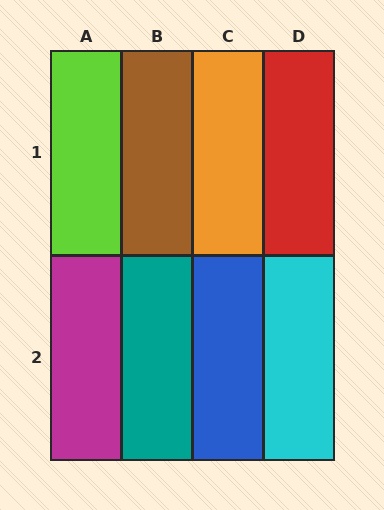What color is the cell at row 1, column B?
Brown.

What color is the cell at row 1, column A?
Lime.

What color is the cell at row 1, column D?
Red.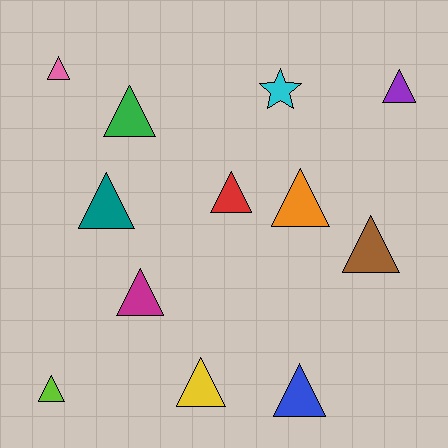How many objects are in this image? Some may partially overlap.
There are 12 objects.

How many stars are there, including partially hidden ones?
There is 1 star.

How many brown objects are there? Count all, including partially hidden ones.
There is 1 brown object.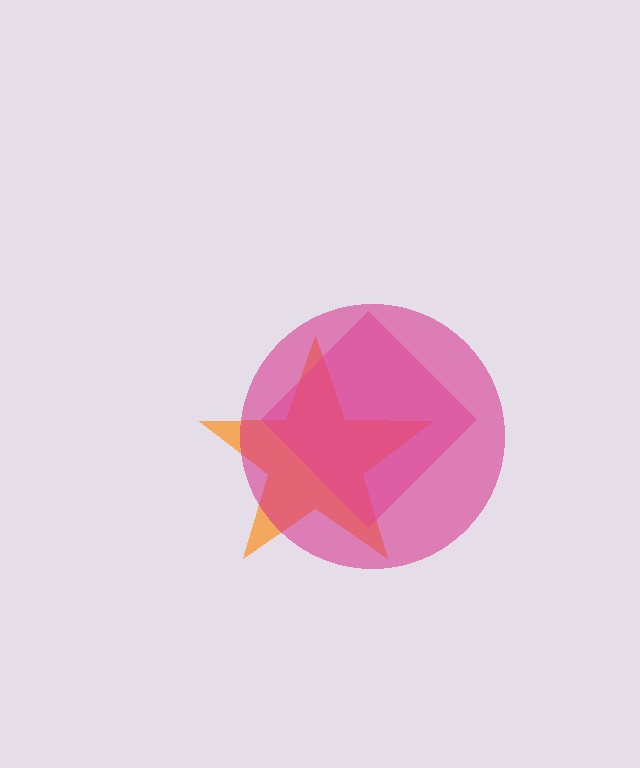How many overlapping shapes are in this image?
There are 3 overlapping shapes in the image.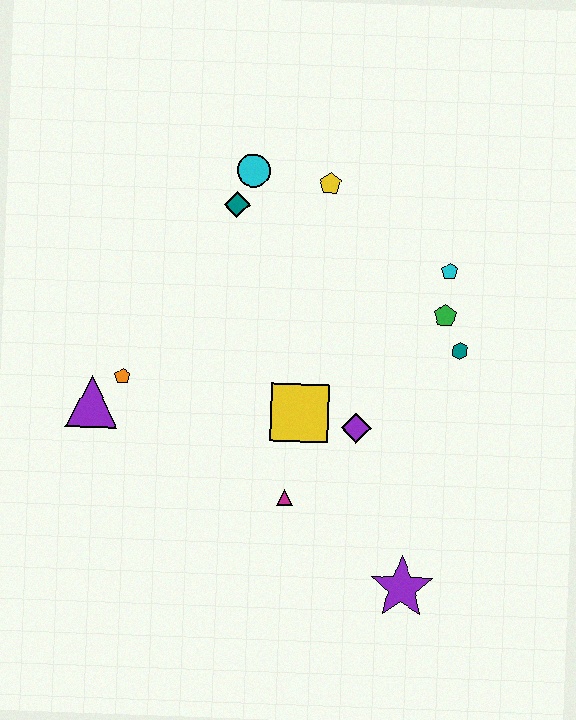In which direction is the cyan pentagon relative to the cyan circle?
The cyan pentagon is to the right of the cyan circle.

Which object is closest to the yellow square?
The purple diamond is closest to the yellow square.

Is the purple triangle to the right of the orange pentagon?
No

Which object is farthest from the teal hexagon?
The purple triangle is farthest from the teal hexagon.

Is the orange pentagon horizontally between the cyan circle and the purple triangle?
Yes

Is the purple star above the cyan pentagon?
No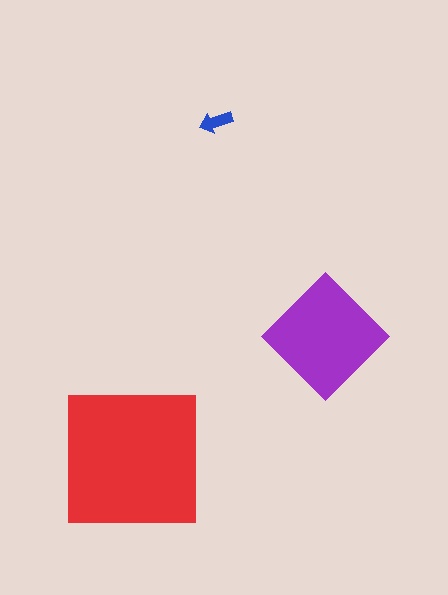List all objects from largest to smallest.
The red square, the purple diamond, the blue arrow.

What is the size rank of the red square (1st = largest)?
1st.